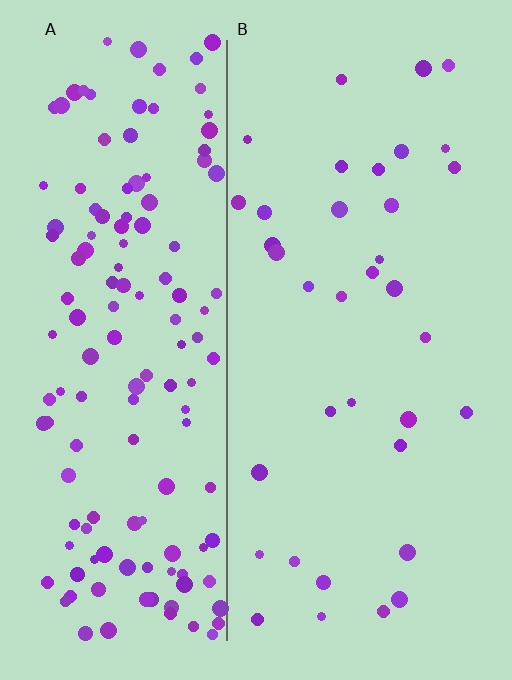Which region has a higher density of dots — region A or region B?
A (the left).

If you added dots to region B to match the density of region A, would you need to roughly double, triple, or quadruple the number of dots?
Approximately quadruple.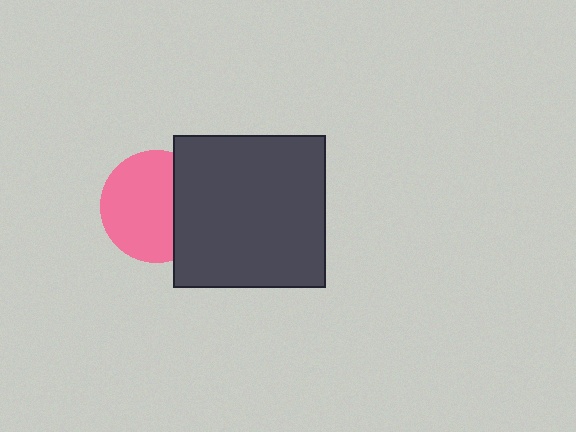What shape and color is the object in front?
The object in front is a dark gray square.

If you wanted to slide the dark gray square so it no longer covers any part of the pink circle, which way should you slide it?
Slide it right — that is the most direct way to separate the two shapes.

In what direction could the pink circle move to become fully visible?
The pink circle could move left. That would shift it out from behind the dark gray square entirely.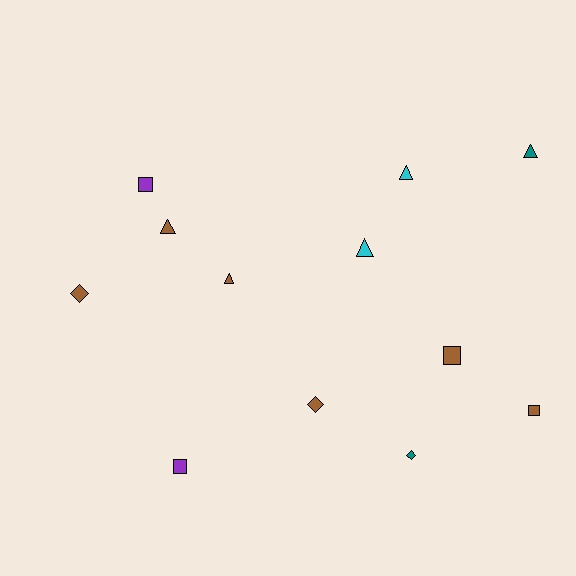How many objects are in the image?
There are 12 objects.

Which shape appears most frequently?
Triangle, with 5 objects.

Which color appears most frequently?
Brown, with 6 objects.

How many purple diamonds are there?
There are no purple diamonds.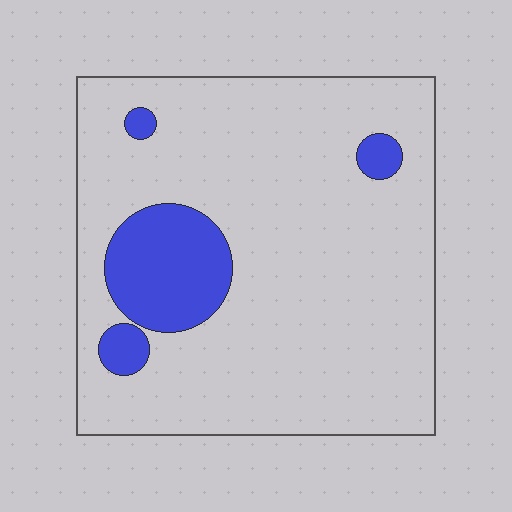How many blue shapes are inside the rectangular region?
4.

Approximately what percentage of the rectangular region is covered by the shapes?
Approximately 15%.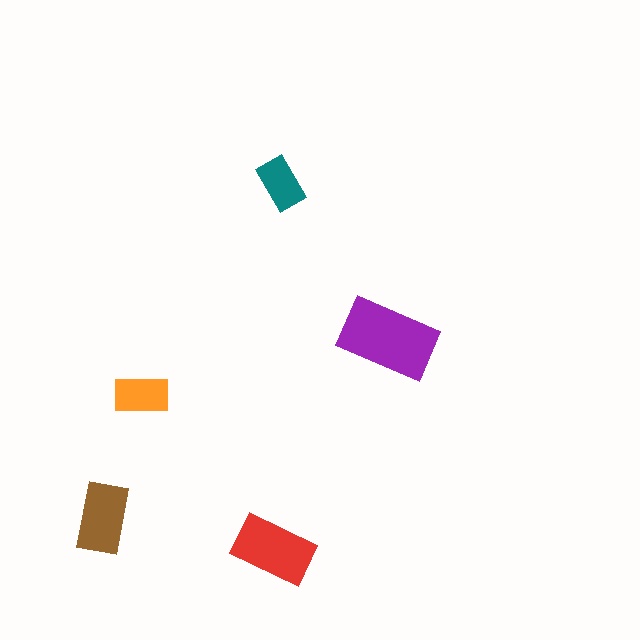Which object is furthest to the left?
The brown rectangle is leftmost.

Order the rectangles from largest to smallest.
the purple one, the red one, the brown one, the orange one, the teal one.